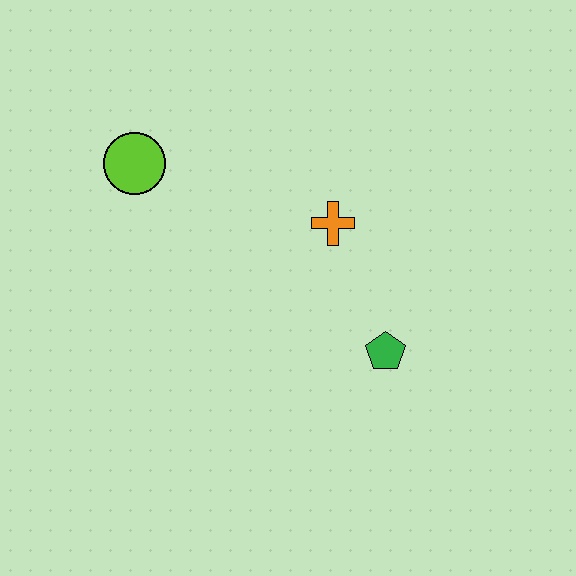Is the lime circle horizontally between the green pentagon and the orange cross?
No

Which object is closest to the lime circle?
The orange cross is closest to the lime circle.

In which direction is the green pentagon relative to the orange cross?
The green pentagon is below the orange cross.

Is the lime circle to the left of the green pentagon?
Yes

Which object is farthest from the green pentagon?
The lime circle is farthest from the green pentagon.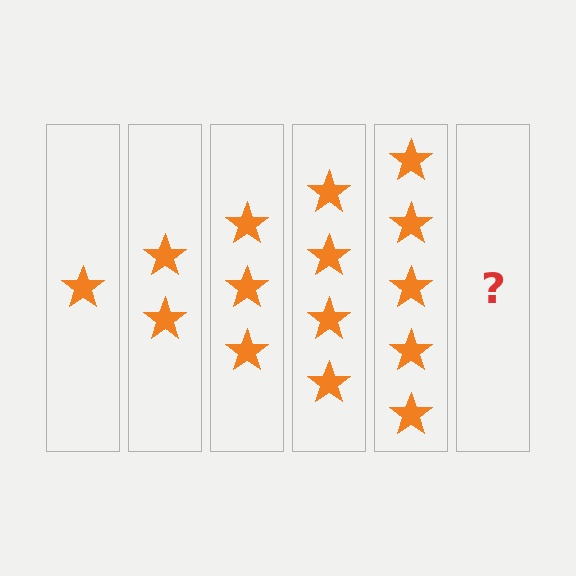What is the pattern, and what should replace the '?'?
The pattern is that each step adds one more star. The '?' should be 6 stars.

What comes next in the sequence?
The next element should be 6 stars.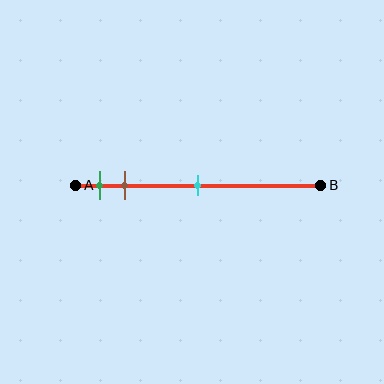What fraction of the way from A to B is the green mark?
The green mark is approximately 10% (0.1) of the way from A to B.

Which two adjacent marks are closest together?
The green and brown marks are the closest adjacent pair.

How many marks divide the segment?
There are 3 marks dividing the segment.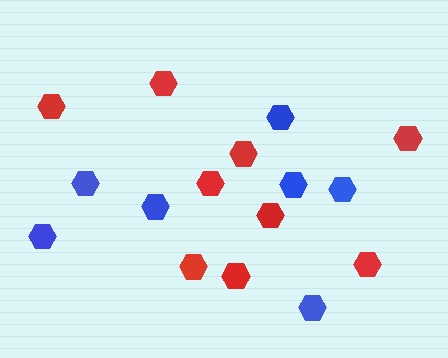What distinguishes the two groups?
There are 2 groups: one group of red hexagons (9) and one group of blue hexagons (7).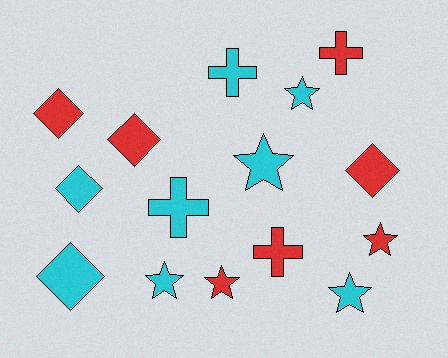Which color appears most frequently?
Cyan, with 8 objects.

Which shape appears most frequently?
Star, with 6 objects.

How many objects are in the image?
There are 15 objects.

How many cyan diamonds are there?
There are 2 cyan diamonds.